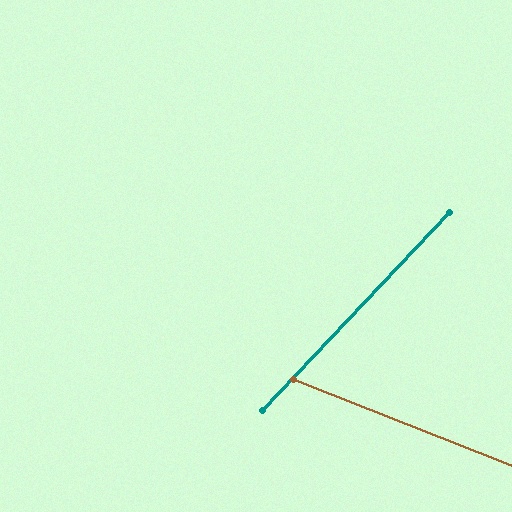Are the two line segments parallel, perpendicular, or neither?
Neither parallel nor perpendicular — they differ by about 68°.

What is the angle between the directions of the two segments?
Approximately 68 degrees.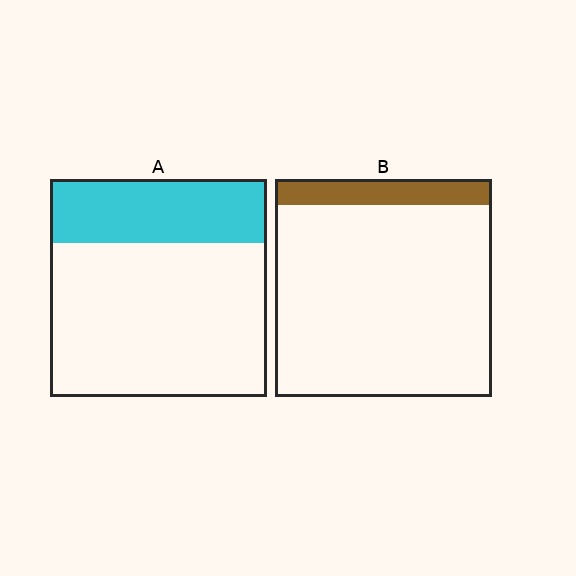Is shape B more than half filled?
No.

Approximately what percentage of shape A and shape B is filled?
A is approximately 30% and B is approximately 10%.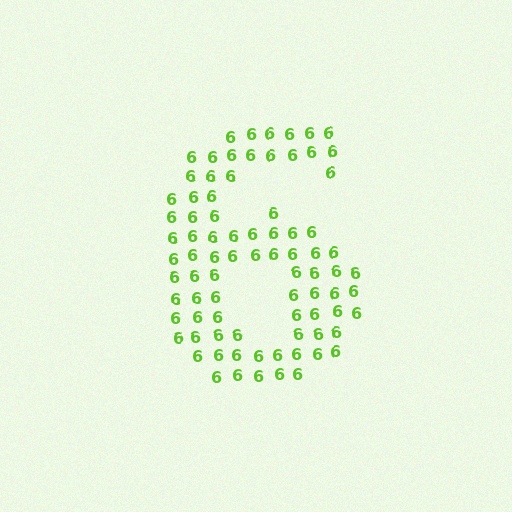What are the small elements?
The small elements are digit 6's.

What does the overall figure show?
The overall figure shows the digit 6.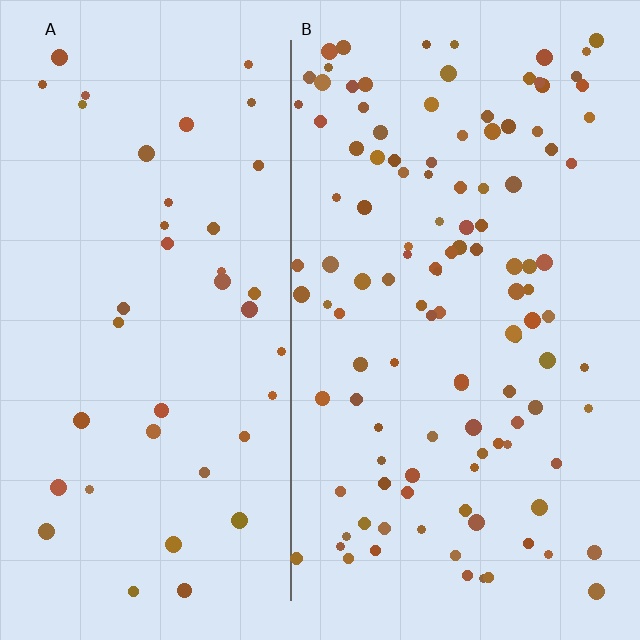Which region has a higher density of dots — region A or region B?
B (the right).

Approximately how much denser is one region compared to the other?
Approximately 2.8× — region B over region A.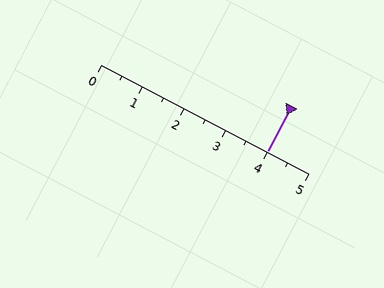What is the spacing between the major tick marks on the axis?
The major ticks are spaced 1 apart.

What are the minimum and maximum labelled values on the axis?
The axis runs from 0 to 5.